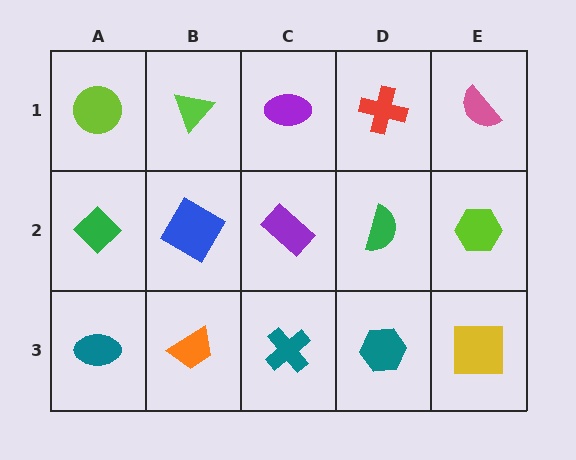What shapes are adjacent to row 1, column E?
A lime hexagon (row 2, column E), a red cross (row 1, column D).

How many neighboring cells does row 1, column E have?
2.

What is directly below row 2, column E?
A yellow square.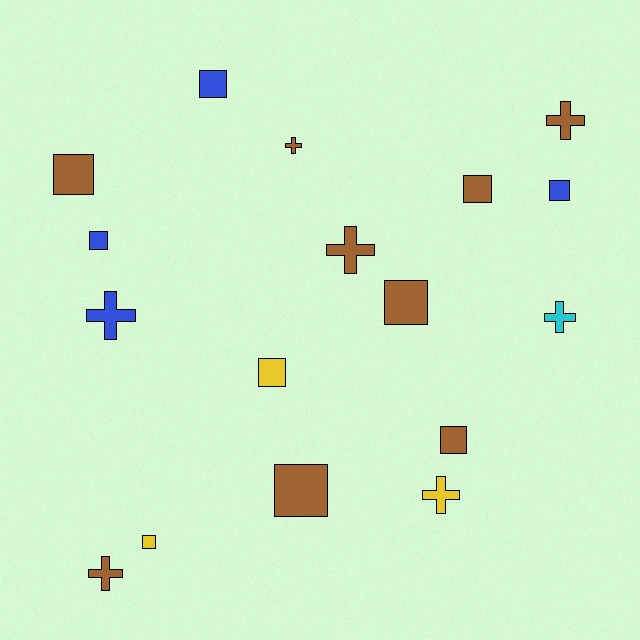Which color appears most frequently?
Brown, with 9 objects.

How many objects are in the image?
There are 17 objects.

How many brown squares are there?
There are 5 brown squares.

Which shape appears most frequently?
Square, with 10 objects.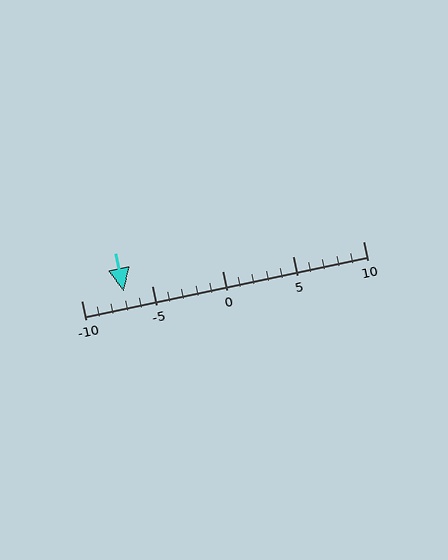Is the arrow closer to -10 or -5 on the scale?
The arrow is closer to -5.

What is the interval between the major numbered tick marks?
The major tick marks are spaced 5 units apart.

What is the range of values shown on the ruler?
The ruler shows values from -10 to 10.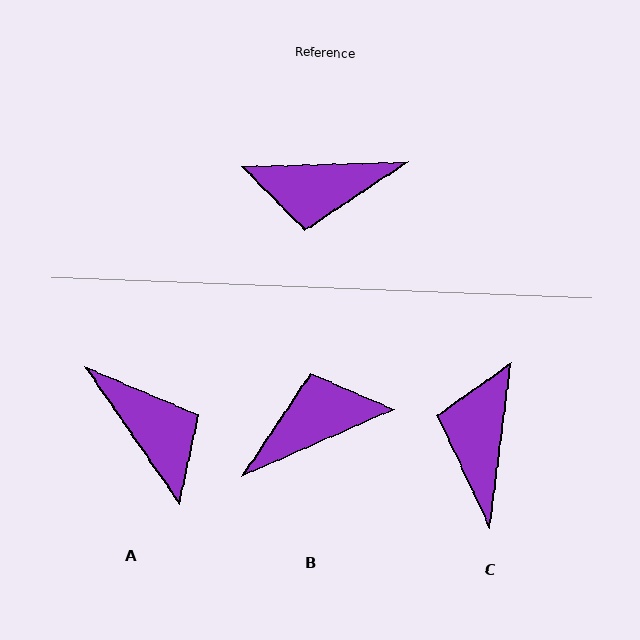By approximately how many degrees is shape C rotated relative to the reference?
Approximately 99 degrees clockwise.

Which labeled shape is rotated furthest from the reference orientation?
B, about 158 degrees away.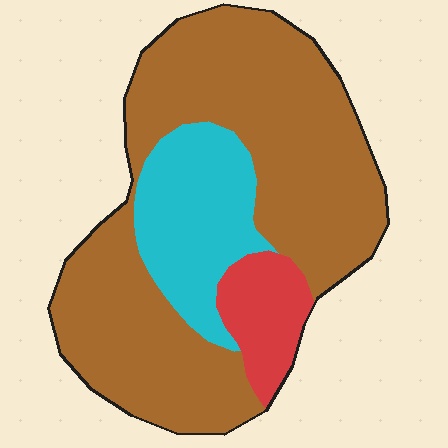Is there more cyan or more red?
Cyan.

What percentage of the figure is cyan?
Cyan covers 20% of the figure.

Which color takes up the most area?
Brown, at roughly 70%.